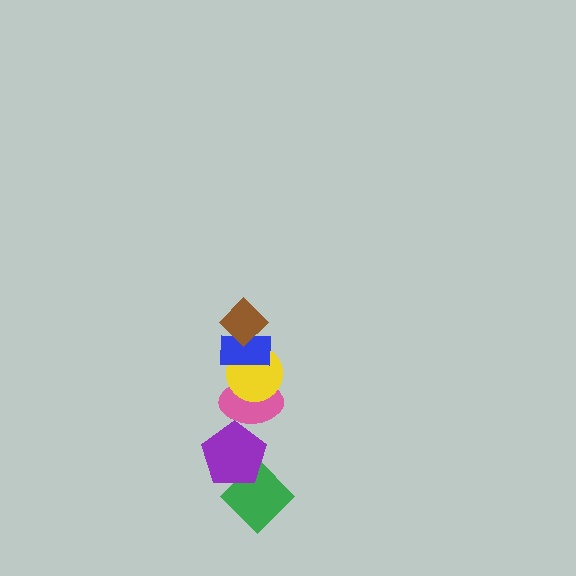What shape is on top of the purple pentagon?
The pink ellipse is on top of the purple pentagon.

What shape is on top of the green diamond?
The purple pentagon is on top of the green diamond.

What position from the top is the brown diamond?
The brown diamond is 1st from the top.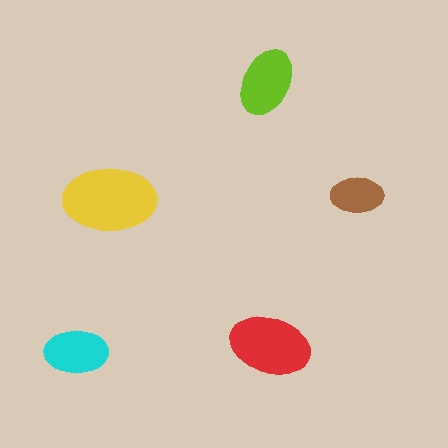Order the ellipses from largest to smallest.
the yellow one, the red one, the lime one, the cyan one, the brown one.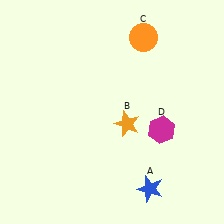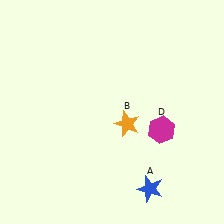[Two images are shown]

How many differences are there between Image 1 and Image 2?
There is 1 difference between the two images.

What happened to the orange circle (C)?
The orange circle (C) was removed in Image 2. It was in the top-right area of Image 1.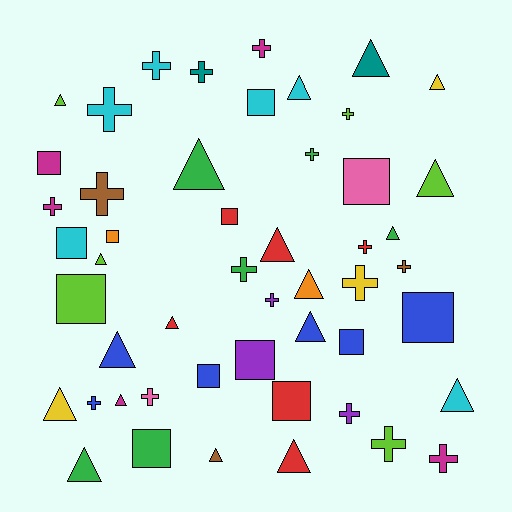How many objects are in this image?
There are 50 objects.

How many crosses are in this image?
There are 18 crosses.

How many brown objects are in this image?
There are 3 brown objects.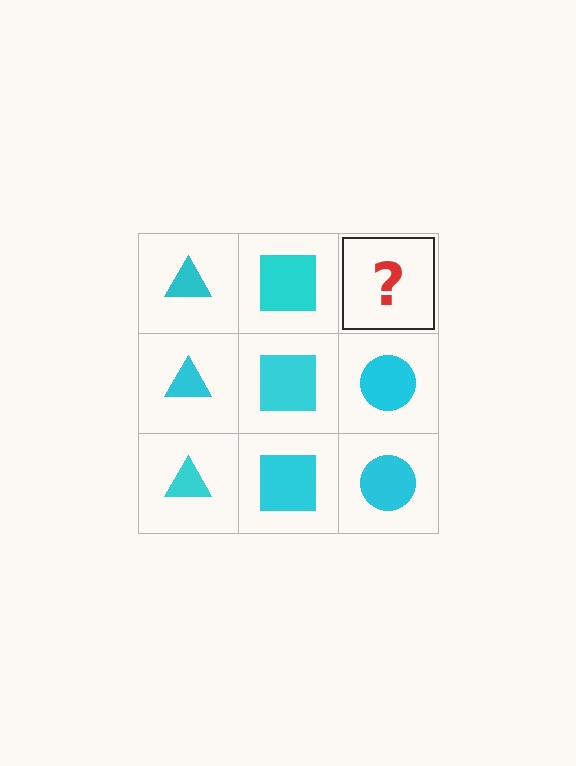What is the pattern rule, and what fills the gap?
The rule is that each column has a consistent shape. The gap should be filled with a cyan circle.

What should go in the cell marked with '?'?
The missing cell should contain a cyan circle.